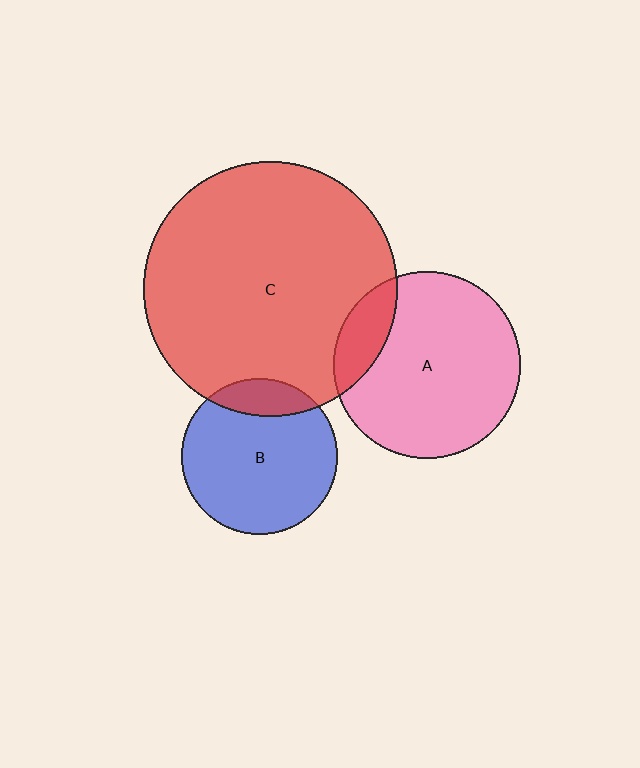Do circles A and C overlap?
Yes.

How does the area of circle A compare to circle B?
Approximately 1.4 times.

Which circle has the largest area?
Circle C (red).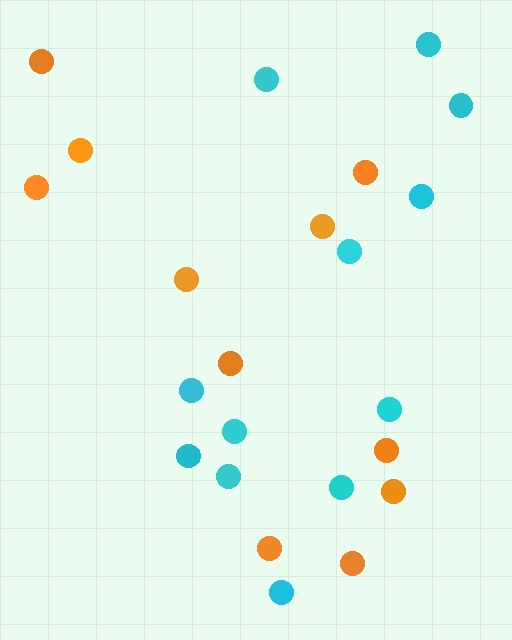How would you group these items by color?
There are 2 groups: one group of orange circles (11) and one group of cyan circles (12).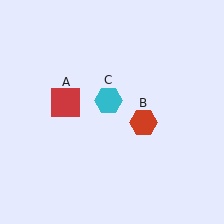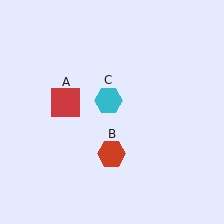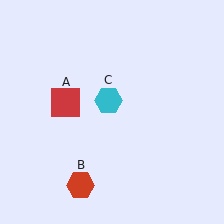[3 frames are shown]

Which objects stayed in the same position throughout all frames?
Red square (object A) and cyan hexagon (object C) remained stationary.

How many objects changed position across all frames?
1 object changed position: red hexagon (object B).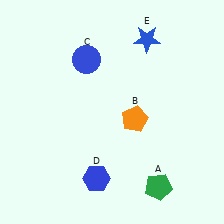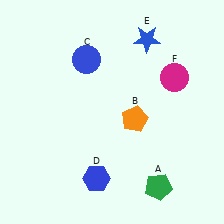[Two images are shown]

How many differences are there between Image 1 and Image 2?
There is 1 difference between the two images.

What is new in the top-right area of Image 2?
A magenta circle (F) was added in the top-right area of Image 2.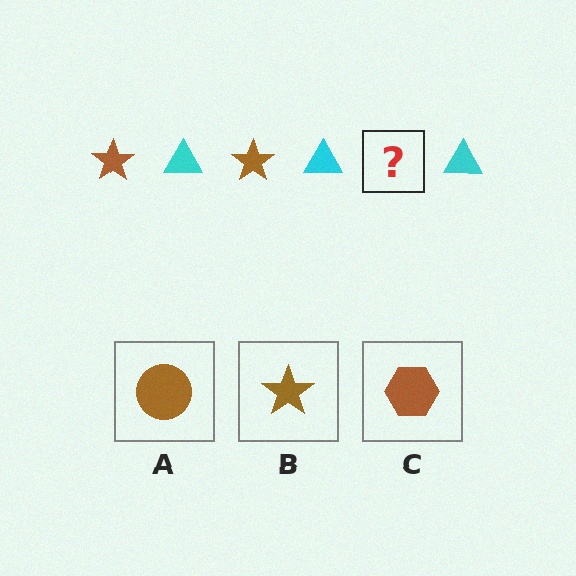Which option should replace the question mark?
Option B.